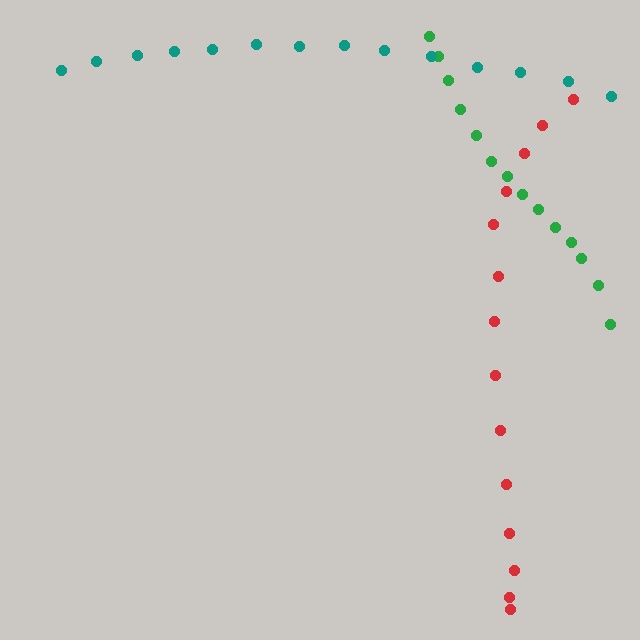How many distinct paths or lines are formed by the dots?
There are 3 distinct paths.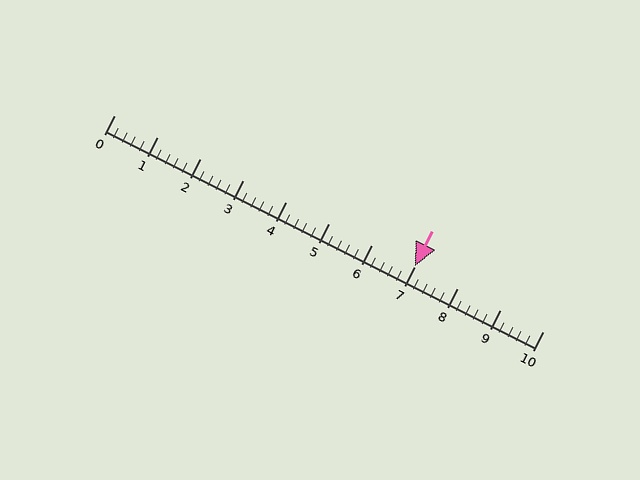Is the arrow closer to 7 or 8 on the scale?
The arrow is closer to 7.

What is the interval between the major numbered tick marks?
The major tick marks are spaced 1 units apart.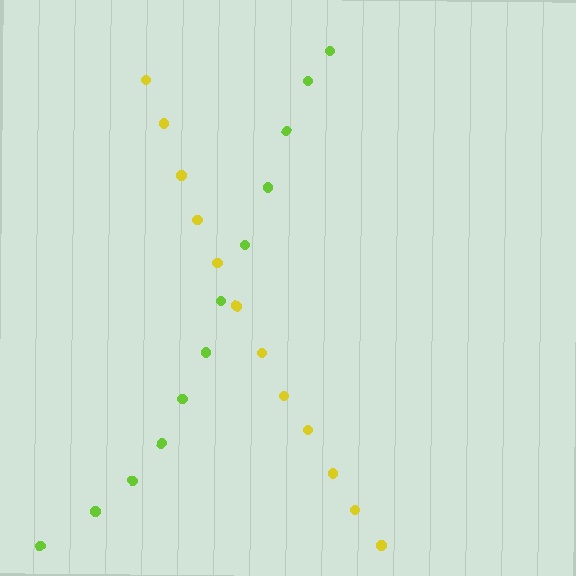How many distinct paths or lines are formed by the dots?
There are 2 distinct paths.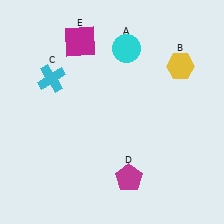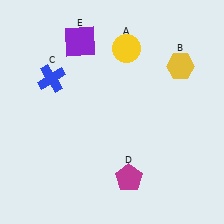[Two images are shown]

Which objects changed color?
A changed from cyan to yellow. C changed from cyan to blue. E changed from magenta to purple.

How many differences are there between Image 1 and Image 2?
There are 3 differences between the two images.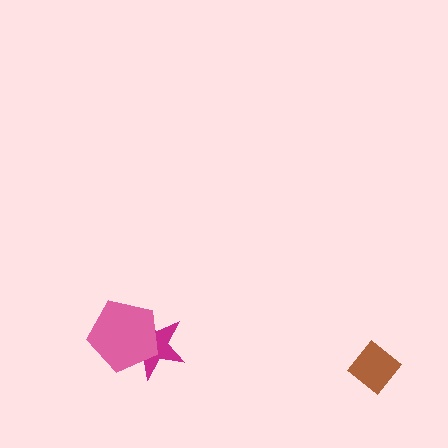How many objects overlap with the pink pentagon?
1 object overlaps with the pink pentagon.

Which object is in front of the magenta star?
The pink pentagon is in front of the magenta star.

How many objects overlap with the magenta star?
1 object overlaps with the magenta star.